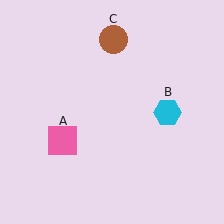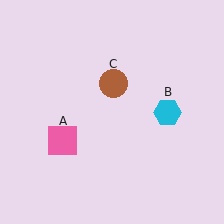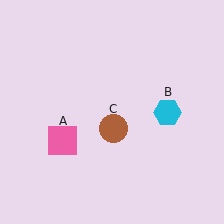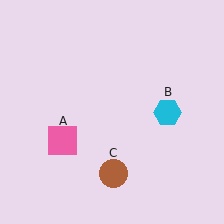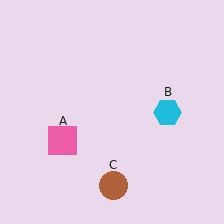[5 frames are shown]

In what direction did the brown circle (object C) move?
The brown circle (object C) moved down.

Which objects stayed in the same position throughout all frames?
Pink square (object A) and cyan hexagon (object B) remained stationary.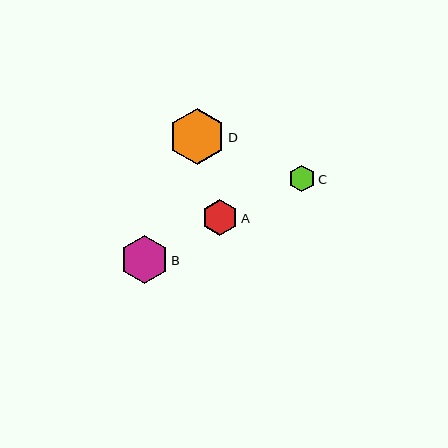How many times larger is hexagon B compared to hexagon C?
Hexagon B is approximately 1.8 times the size of hexagon C.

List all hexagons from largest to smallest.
From largest to smallest: D, B, A, C.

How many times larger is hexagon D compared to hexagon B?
Hexagon D is approximately 1.1 times the size of hexagon B.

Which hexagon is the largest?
Hexagon D is the largest with a size of approximately 56 pixels.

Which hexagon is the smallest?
Hexagon C is the smallest with a size of approximately 26 pixels.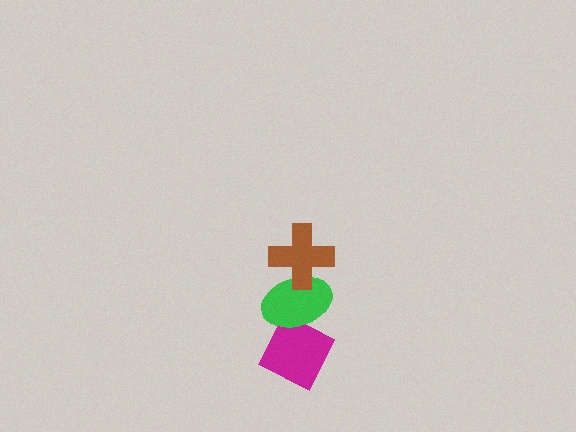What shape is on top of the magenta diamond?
The green ellipse is on top of the magenta diamond.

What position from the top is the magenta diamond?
The magenta diamond is 3rd from the top.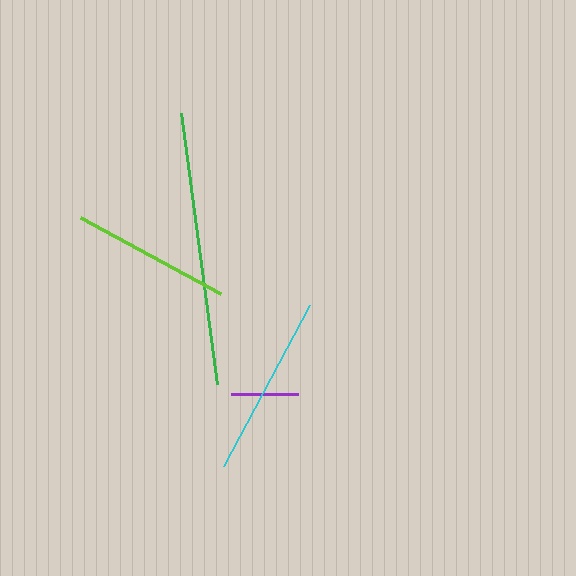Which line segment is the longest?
The green line is the longest at approximately 274 pixels.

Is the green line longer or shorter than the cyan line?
The green line is longer than the cyan line.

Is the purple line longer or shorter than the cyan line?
The cyan line is longer than the purple line.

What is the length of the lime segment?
The lime segment is approximately 159 pixels long.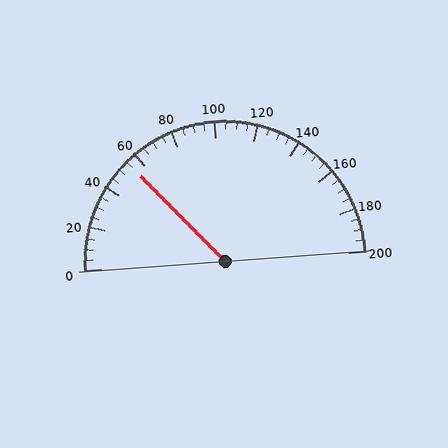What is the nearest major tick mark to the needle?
The nearest major tick mark is 60.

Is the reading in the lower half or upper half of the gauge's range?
The reading is in the lower half of the range (0 to 200).